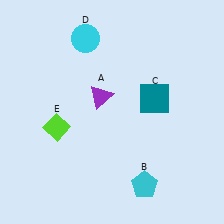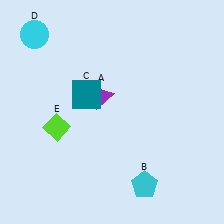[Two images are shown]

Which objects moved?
The objects that moved are: the teal square (C), the cyan circle (D).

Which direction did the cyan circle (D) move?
The cyan circle (D) moved left.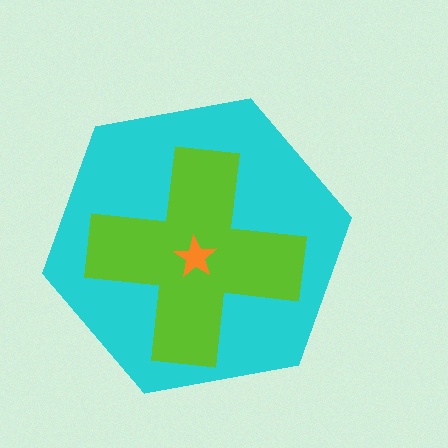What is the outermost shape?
The cyan hexagon.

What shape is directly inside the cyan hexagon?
The lime cross.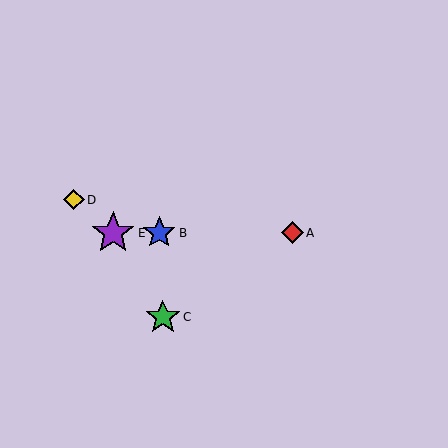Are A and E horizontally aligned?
Yes, both are at y≈233.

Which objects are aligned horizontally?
Objects A, B, E are aligned horizontally.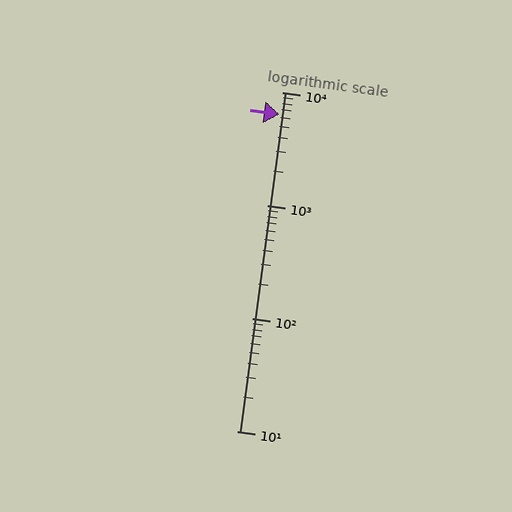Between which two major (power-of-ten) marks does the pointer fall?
The pointer is between 1000 and 10000.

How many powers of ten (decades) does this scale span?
The scale spans 3 decades, from 10 to 10000.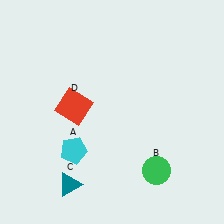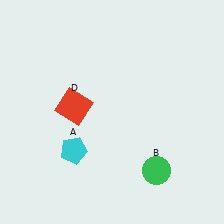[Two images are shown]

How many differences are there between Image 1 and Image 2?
There is 1 difference between the two images.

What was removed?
The teal triangle (C) was removed in Image 2.